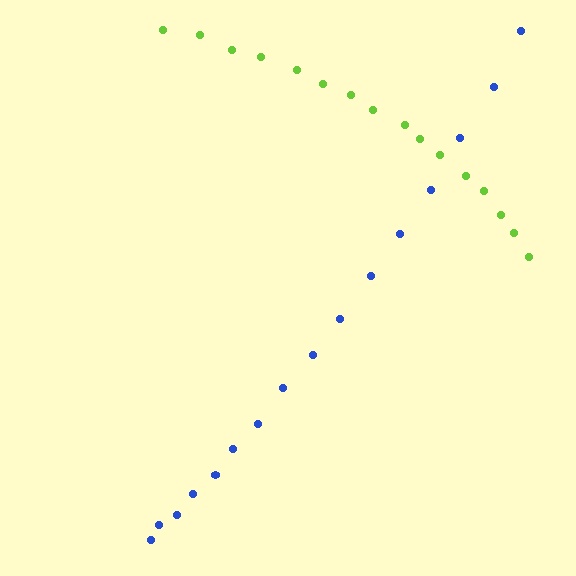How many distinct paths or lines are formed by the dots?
There are 2 distinct paths.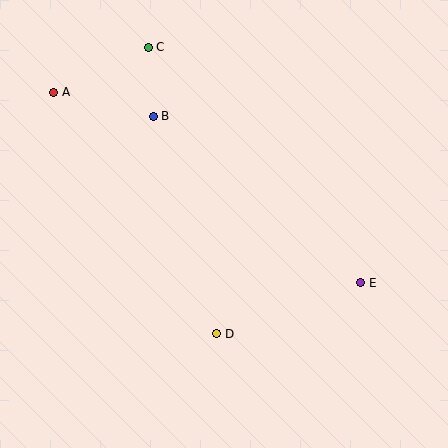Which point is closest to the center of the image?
Point D at (217, 334) is closest to the center.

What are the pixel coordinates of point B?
Point B is at (153, 117).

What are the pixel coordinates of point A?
Point A is at (54, 92).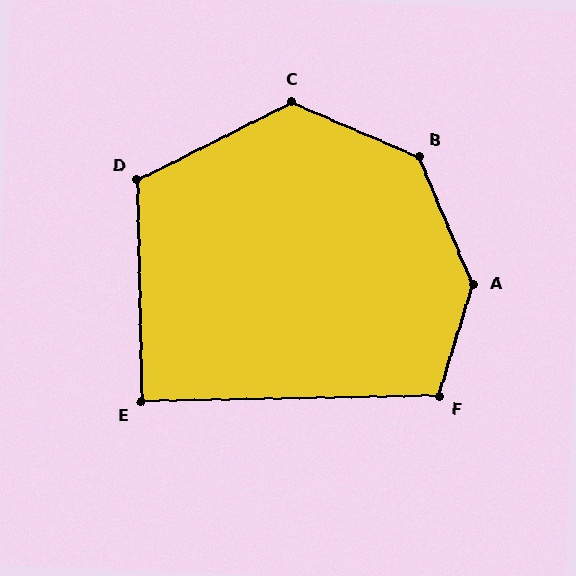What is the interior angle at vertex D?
Approximately 116 degrees (obtuse).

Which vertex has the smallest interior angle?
E, at approximately 90 degrees.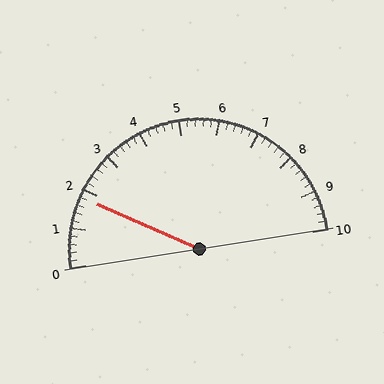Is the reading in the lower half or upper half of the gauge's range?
The reading is in the lower half of the range (0 to 10).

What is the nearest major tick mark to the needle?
The nearest major tick mark is 2.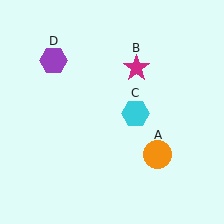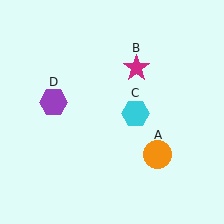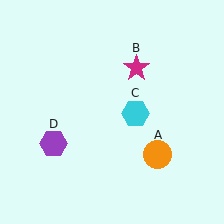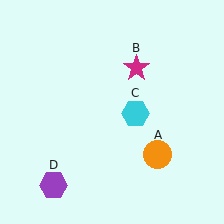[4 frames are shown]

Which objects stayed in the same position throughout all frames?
Orange circle (object A) and magenta star (object B) and cyan hexagon (object C) remained stationary.